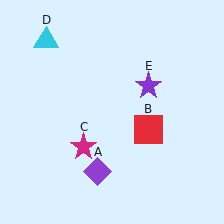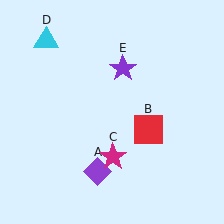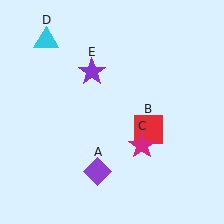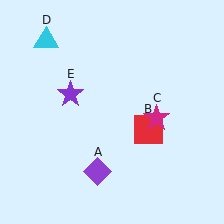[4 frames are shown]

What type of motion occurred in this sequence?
The magenta star (object C), purple star (object E) rotated counterclockwise around the center of the scene.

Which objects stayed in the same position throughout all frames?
Purple diamond (object A) and red square (object B) and cyan triangle (object D) remained stationary.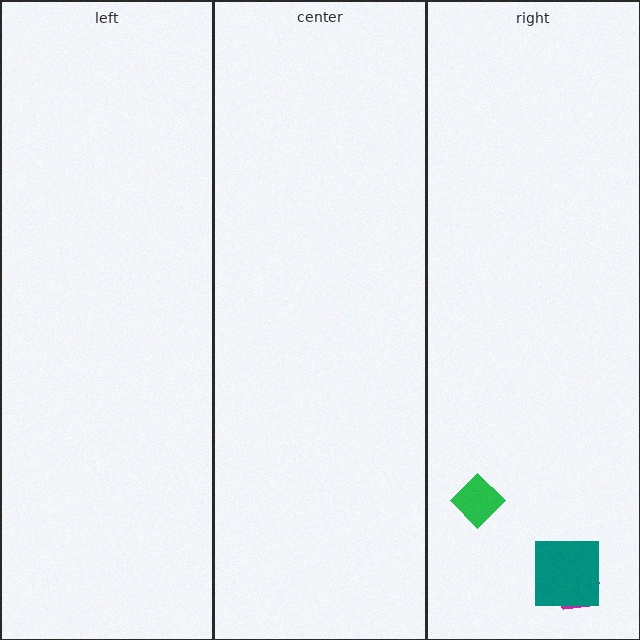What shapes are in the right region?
The magenta hexagon, the green diamond, the teal square.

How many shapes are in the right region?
3.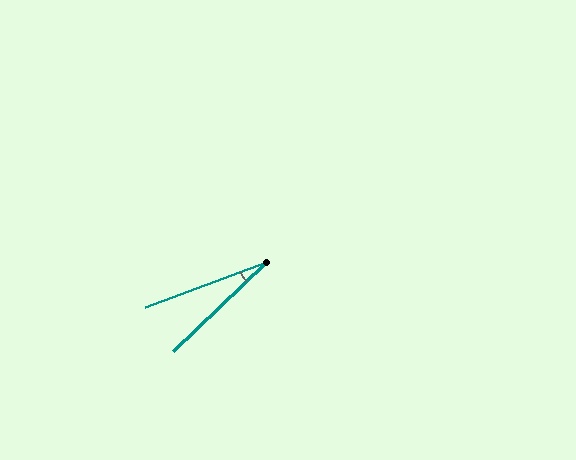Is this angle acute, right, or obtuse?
It is acute.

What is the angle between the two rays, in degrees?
Approximately 23 degrees.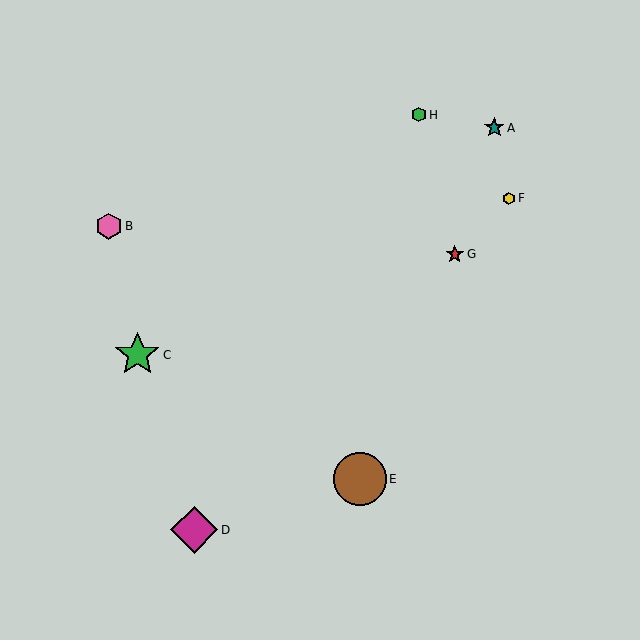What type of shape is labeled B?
Shape B is a pink hexagon.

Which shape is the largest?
The brown circle (labeled E) is the largest.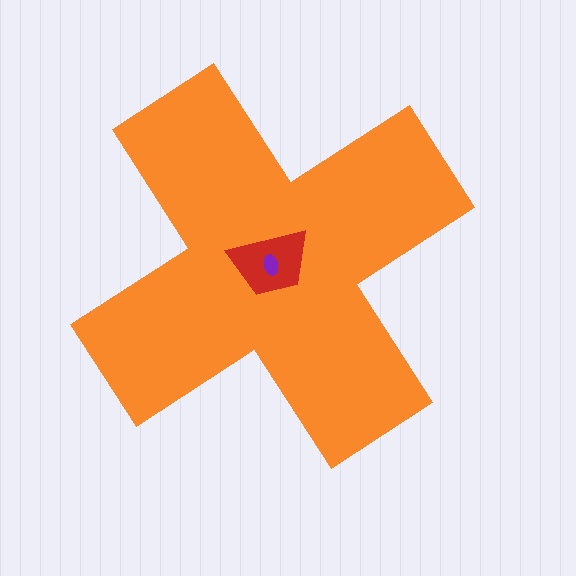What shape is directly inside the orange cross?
The red trapezoid.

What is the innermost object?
The purple ellipse.